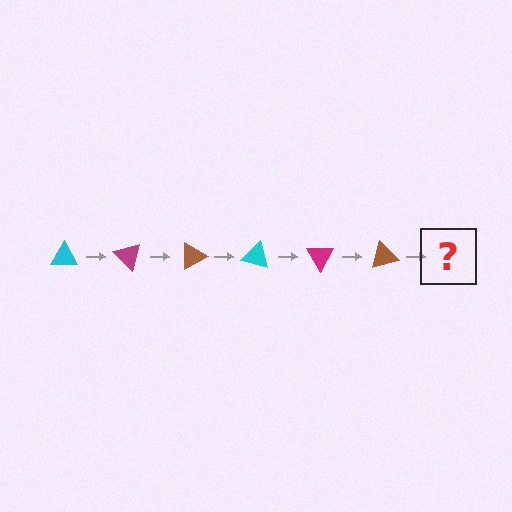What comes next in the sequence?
The next element should be a cyan triangle, rotated 270 degrees from the start.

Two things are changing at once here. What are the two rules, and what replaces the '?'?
The two rules are that it rotates 45 degrees each step and the color cycles through cyan, magenta, and brown. The '?' should be a cyan triangle, rotated 270 degrees from the start.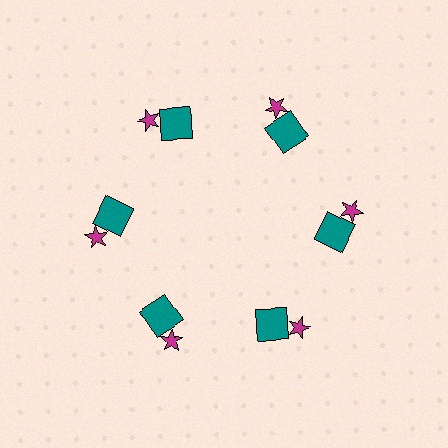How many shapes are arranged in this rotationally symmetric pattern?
There are 12 shapes, arranged in 6 groups of 2.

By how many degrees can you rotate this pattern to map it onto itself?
The pattern maps onto itself every 60 degrees of rotation.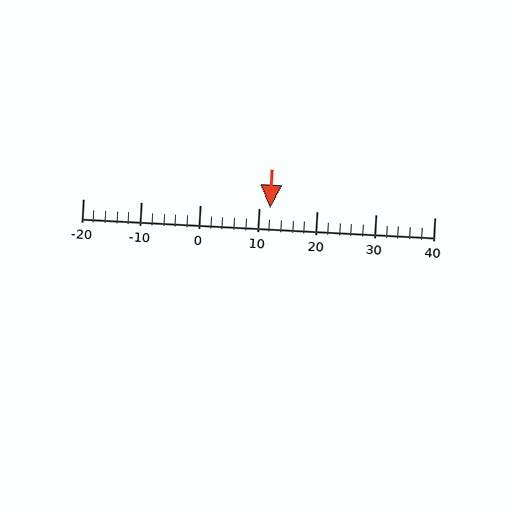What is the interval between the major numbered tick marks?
The major tick marks are spaced 10 units apart.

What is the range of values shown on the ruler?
The ruler shows values from -20 to 40.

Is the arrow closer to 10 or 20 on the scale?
The arrow is closer to 10.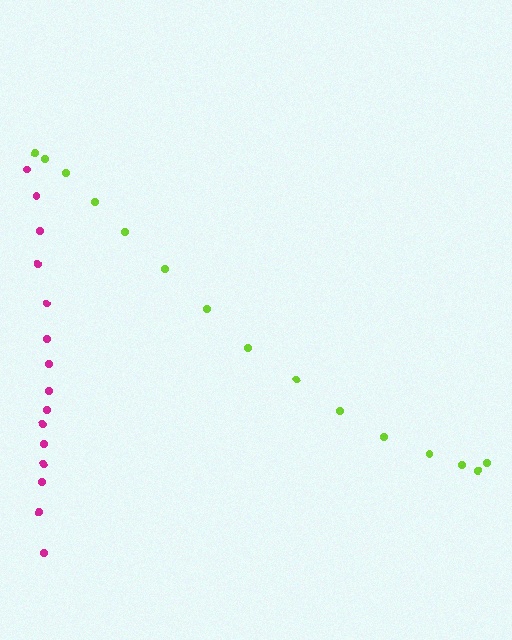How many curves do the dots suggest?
There are 2 distinct paths.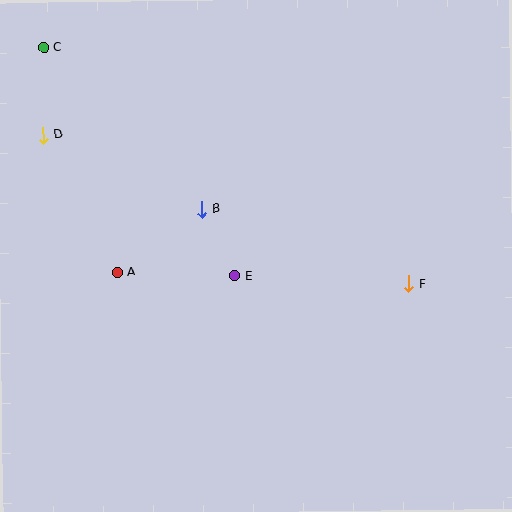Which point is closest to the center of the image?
Point E at (235, 276) is closest to the center.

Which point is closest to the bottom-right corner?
Point F is closest to the bottom-right corner.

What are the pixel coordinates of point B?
Point B is at (202, 209).